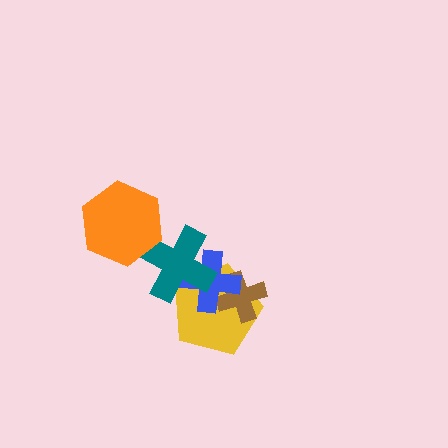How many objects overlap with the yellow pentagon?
3 objects overlap with the yellow pentagon.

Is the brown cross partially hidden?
Yes, it is partially covered by another shape.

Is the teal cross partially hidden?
Yes, it is partially covered by another shape.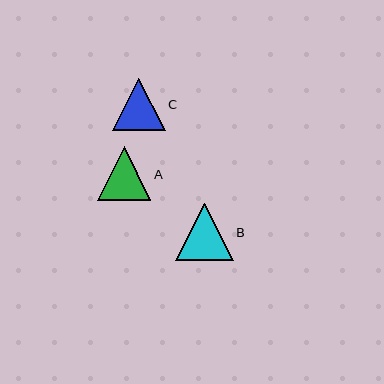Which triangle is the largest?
Triangle B is the largest with a size of approximately 57 pixels.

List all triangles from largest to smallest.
From largest to smallest: B, A, C.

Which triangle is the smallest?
Triangle C is the smallest with a size of approximately 52 pixels.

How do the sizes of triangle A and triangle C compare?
Triangle A and triangle C are approximately the same size.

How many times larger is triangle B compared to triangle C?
Triangle B is approximately 1.1 times the size of triangle C.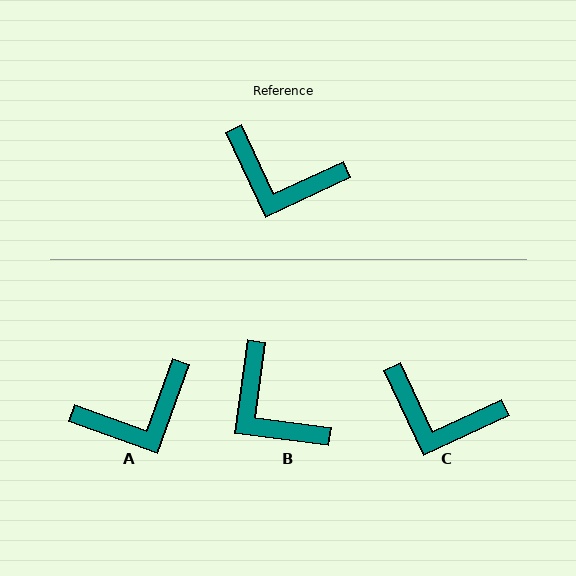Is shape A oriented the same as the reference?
No, it is off by about 45 degrees.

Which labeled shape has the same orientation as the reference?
C.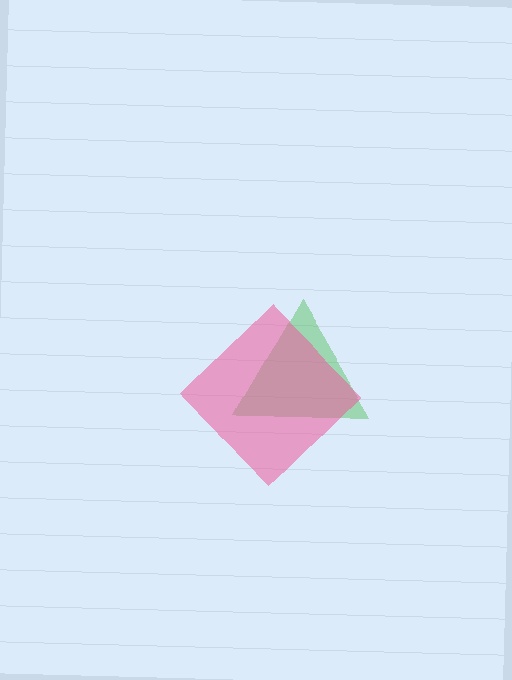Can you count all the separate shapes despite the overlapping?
Yes, there are 2 separate shapes.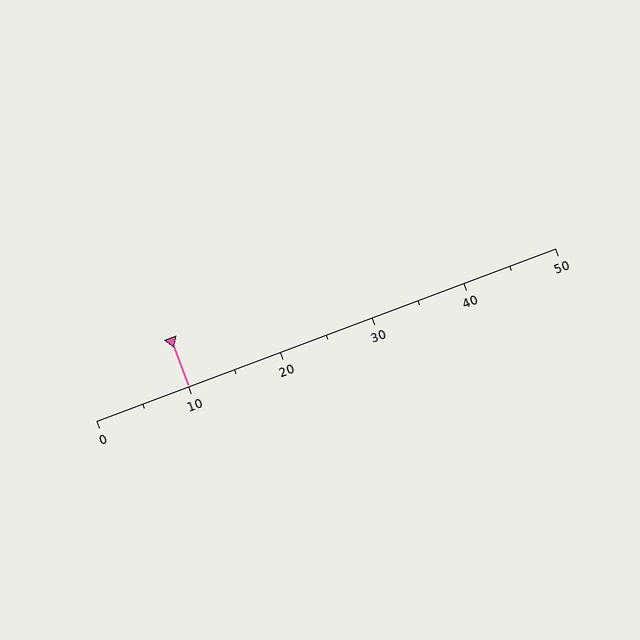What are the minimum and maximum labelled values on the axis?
The axis runs from 0 to 50.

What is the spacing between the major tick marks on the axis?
The major ticks are spaced 10 apart.